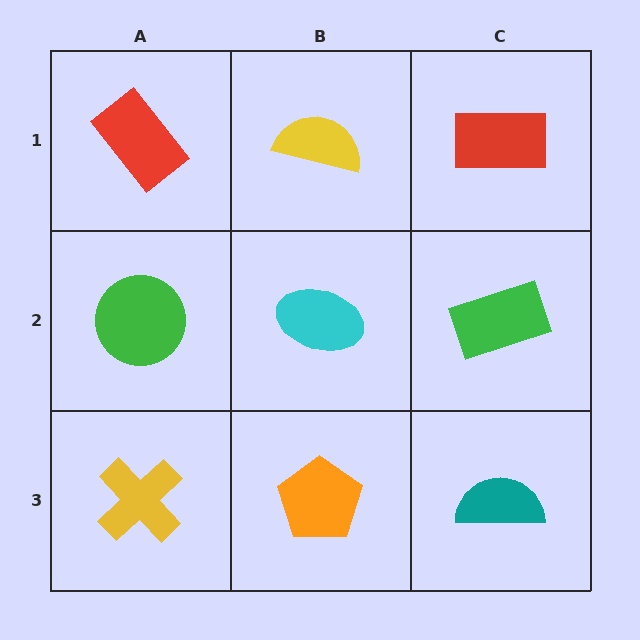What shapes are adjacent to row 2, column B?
A yellow semicircle (row 1, column B), an orange pentagon (row 3, column B), a green circle (row 2, column A), a green rectangle (row 2, column C).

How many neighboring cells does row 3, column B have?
3.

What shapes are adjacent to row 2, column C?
A red rectangle (row 1, column C), a teal semicircle (row 3, column C), a cyan ellipse (row 2, column B).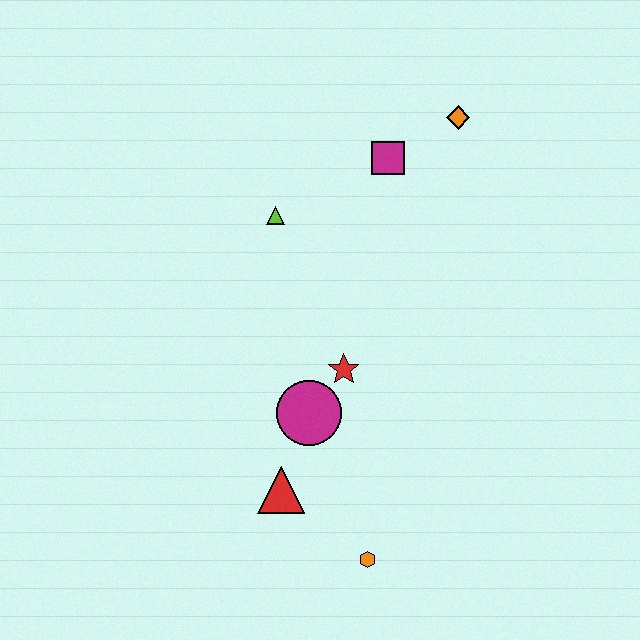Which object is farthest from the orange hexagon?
The orange diamond is farthest from the orange hexagon.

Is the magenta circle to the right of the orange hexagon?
No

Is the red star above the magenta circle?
Yes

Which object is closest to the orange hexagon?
The red triangle is closest to the orange hexagon.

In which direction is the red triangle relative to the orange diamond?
The red triangle is below the orange diamond.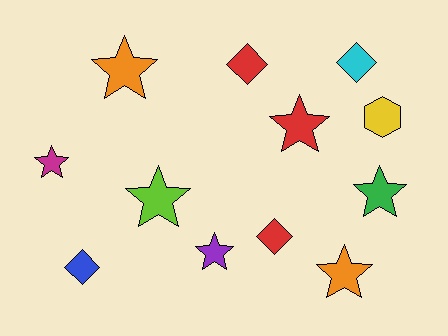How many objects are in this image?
There are 12 objects.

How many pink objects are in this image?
There are no pink objects.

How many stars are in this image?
There are 7 stars.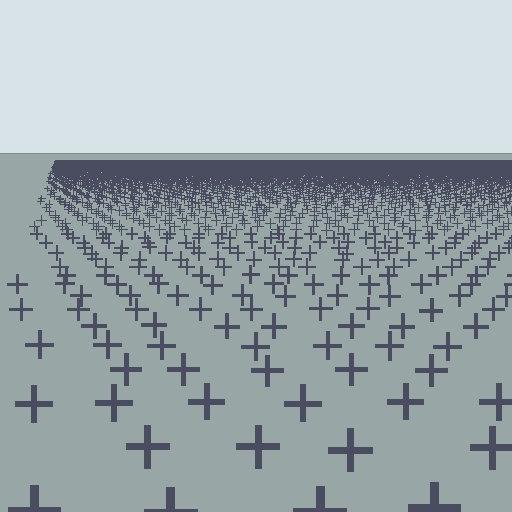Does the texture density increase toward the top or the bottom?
Density increases toward the top.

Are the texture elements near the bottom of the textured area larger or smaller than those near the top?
Larger. Near the bottom, elements are closer to the viewer and appear at a bigger on-screen size.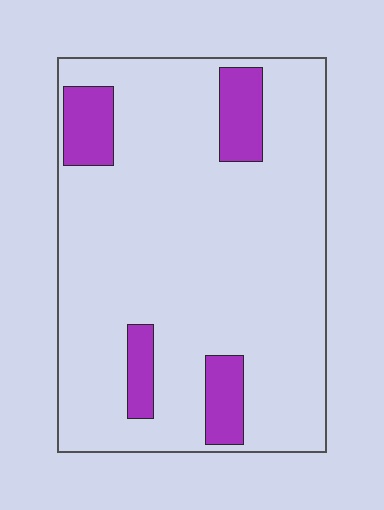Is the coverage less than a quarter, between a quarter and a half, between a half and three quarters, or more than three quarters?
Less than a quarter.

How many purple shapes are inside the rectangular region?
4.